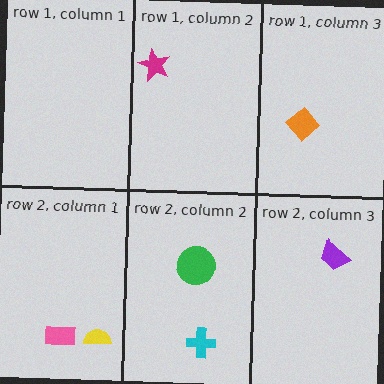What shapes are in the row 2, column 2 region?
The cyan cross, the green circle.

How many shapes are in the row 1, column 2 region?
1.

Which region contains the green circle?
The row 2, column 2 region.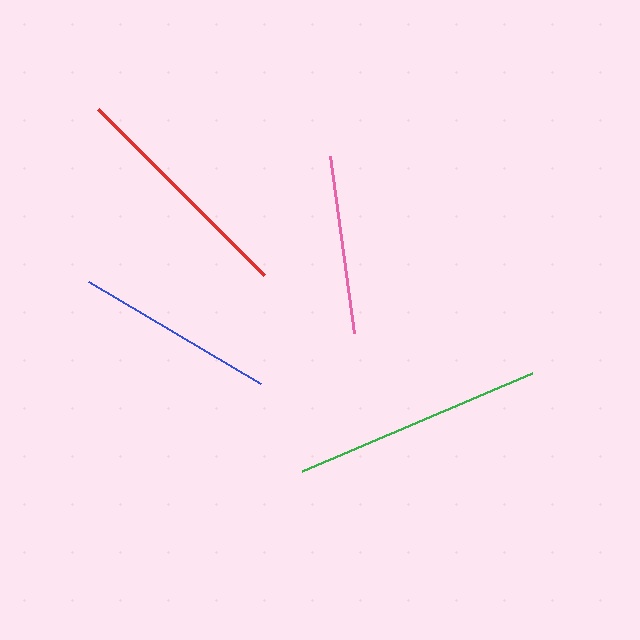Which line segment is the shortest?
The pink line is the shortest at approximately 179 pixels.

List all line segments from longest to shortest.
From longest to shortest: green, red, blue, pink.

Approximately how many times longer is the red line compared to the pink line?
The red line is approximately 1.3 times the length of the pink line.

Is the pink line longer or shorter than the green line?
The green line is longer than the pink line.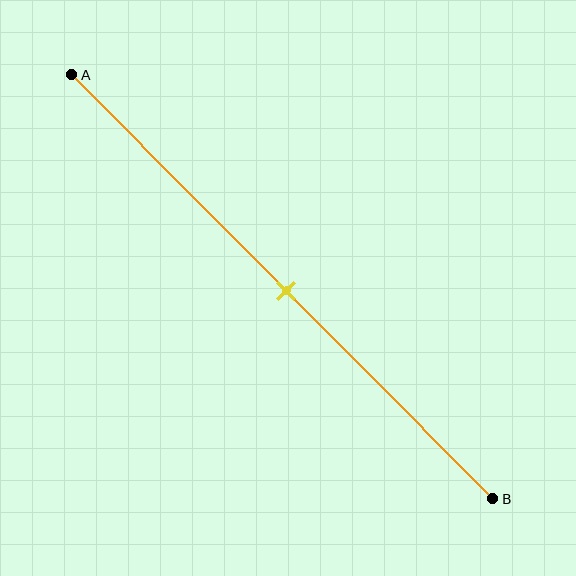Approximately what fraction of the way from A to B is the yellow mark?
The yellow mark is approximately 50% of the way from A to B.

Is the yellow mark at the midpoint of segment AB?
Yes, the mark is approximately at the midpoint.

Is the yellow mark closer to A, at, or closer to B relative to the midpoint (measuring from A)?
The yellow mark is approximately at the midpoint of segment AB.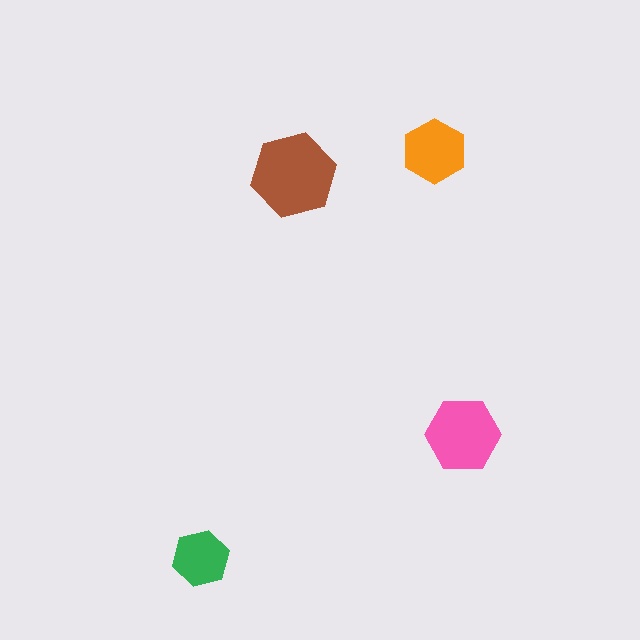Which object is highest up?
The orange hexagon is topmost.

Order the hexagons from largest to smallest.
the brown one, the pink one, the orange one, the green one.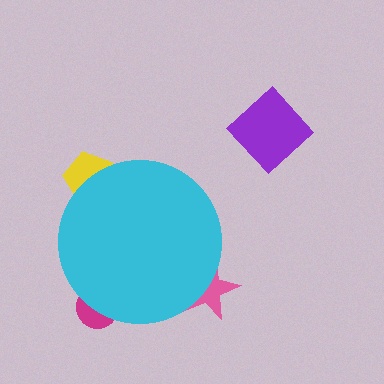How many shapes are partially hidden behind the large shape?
3 shapes are partially hidden.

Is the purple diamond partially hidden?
No, the purple diamond is fully visible.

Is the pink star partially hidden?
Yes, the pink star is partially hidden behind the cyan circle.